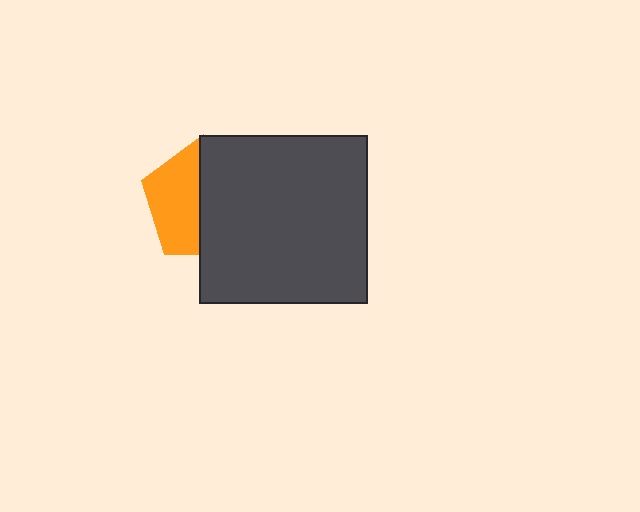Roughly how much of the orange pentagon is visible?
About half of it is visible (roughly 45%).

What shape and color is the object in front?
The object in front is a dark gray square.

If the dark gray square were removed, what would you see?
You would see the complete orange pentagon.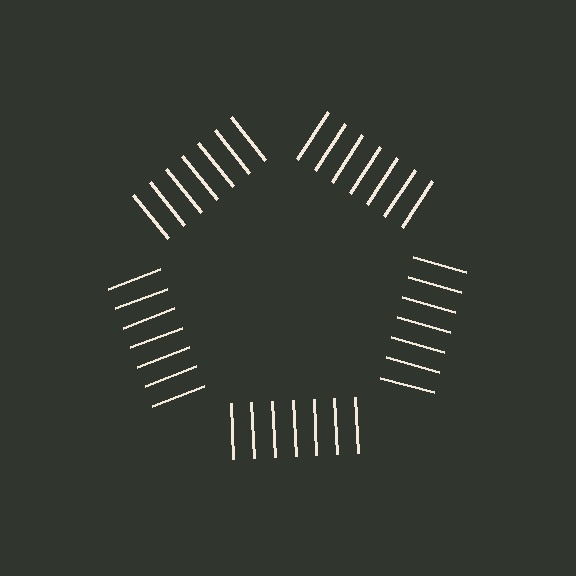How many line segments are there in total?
35 — 7 along each of the 5 edges.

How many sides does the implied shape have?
5 sides — the line-ends trace a pentagon.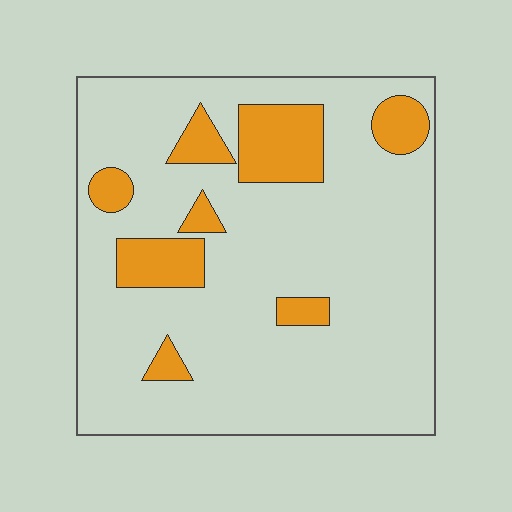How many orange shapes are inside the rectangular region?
8.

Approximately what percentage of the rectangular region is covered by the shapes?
Approximately 15%.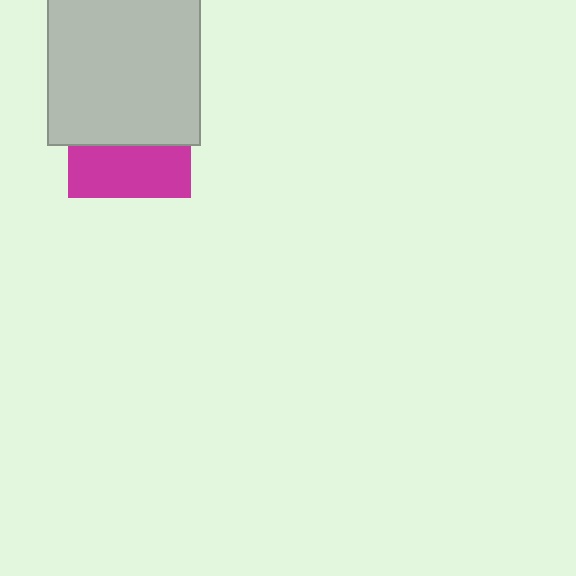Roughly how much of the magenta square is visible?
A small part of it is visible (roughly 43%).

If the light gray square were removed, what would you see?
You would see the complete magenta square.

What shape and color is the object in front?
The object in front is a light gray square.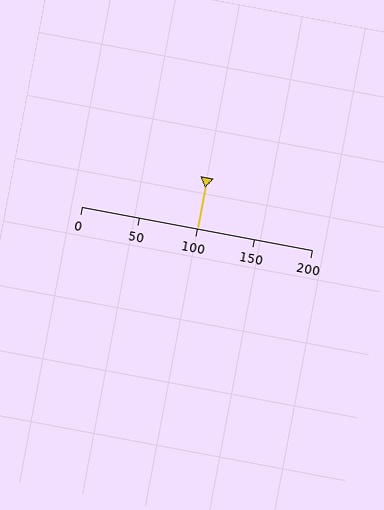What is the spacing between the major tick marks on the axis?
The major ticks are spaced 50 apart.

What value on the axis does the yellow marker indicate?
The marker indicates approximately 100.